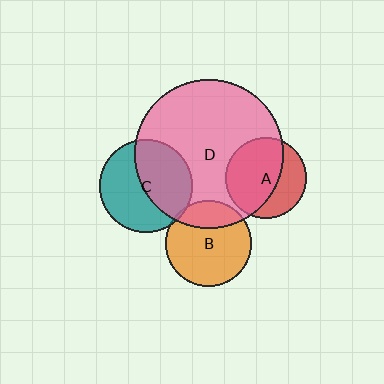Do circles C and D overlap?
Yes.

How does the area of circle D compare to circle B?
Approximately 3.0 times.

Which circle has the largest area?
Circle D (pink).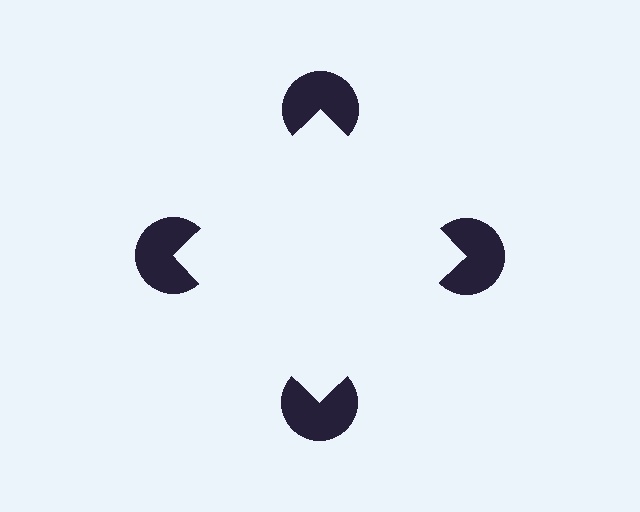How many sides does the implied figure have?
4 sides.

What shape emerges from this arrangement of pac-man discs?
An illusory square — its edges are inferred from the aligned wedge cuts in the pac-man discs, not physically drawn.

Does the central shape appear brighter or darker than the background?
It typically appears slightly brighter than the background, even though no actual brightness change is drawn.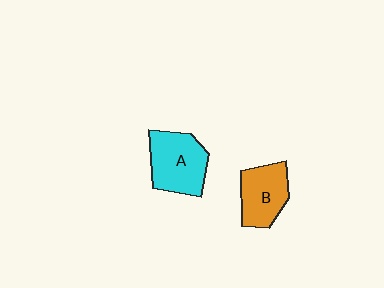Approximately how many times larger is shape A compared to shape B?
Approximately 1.2 times.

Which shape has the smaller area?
Shape B (orange).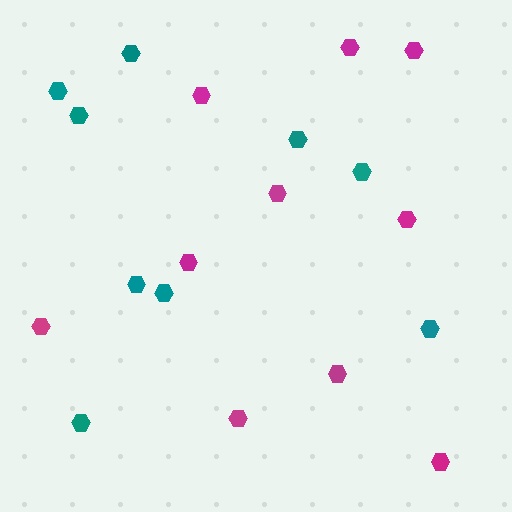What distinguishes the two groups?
There are 2 groups: one group of teal hexagons (9) and one group of magenta hexagons (10).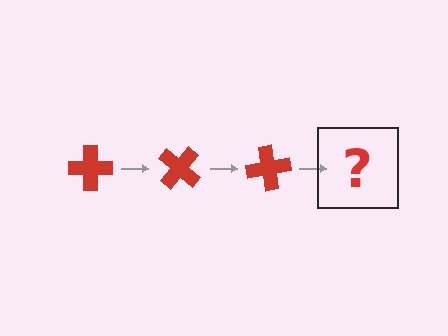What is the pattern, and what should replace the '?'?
The pattern is that the cross rotates 40 degrees each step. The '?' should be a red cross rotated 120 degrees.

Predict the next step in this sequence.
The next step is a red cross rotated 120 degrees.